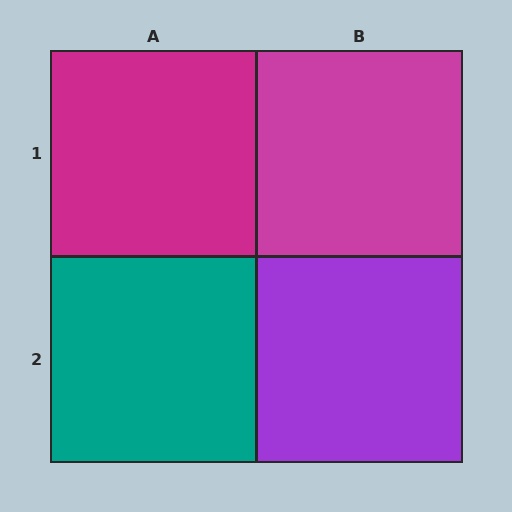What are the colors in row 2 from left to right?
Teal, purple.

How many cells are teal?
1 cell is teal.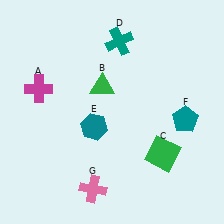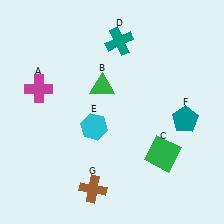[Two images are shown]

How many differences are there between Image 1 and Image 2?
There are 2 differences between the two images.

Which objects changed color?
E changed from teal to cyan. G changed from pink to brown.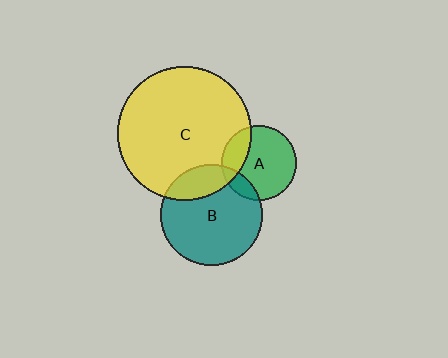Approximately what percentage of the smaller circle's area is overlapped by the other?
Approximately 15%.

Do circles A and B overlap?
Yes.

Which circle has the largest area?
Circle C (yellow).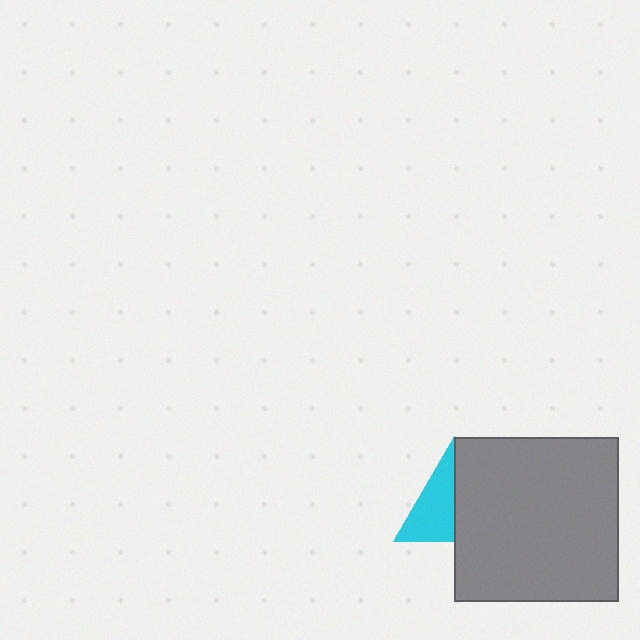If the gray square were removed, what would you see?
You would see the complete cyan triangle.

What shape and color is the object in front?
The object in front is a gray square.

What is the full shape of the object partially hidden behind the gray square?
The partially hidden object is a cyan triangle.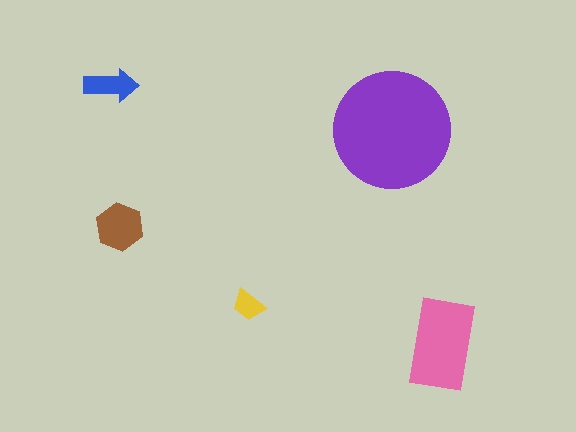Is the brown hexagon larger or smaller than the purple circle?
Smaller.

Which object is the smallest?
The yellow trapezoid.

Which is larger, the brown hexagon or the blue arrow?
The brown hexagon.